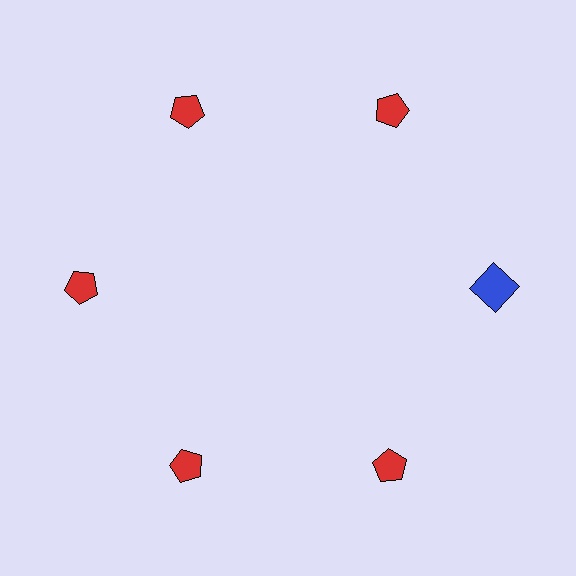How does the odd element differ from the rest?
It differs in both color (blue instead of red) and shape (square instead of pentagon).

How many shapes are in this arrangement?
There are 6 shapes arranged in a ring pattern.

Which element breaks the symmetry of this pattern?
The blue square at roughly the 3 o'clock position breaks the symmetry. All other shapes are red pentagons.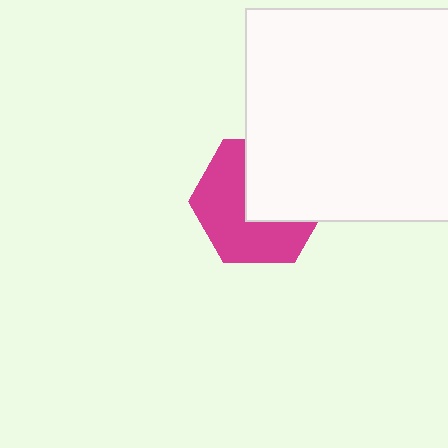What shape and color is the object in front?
The object in front is a white square.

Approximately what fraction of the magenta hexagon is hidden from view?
Roughly 43% of the magenta hexagon is hidden behind the white square.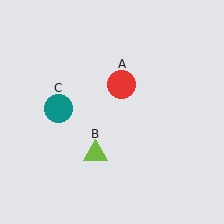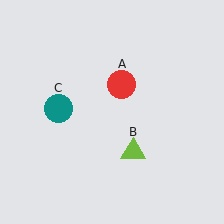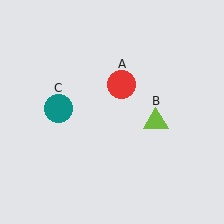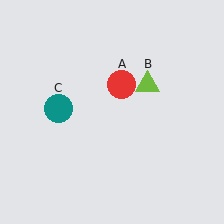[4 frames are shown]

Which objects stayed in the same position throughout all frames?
Red circle (object A) and teal circle (object C) remained stationary.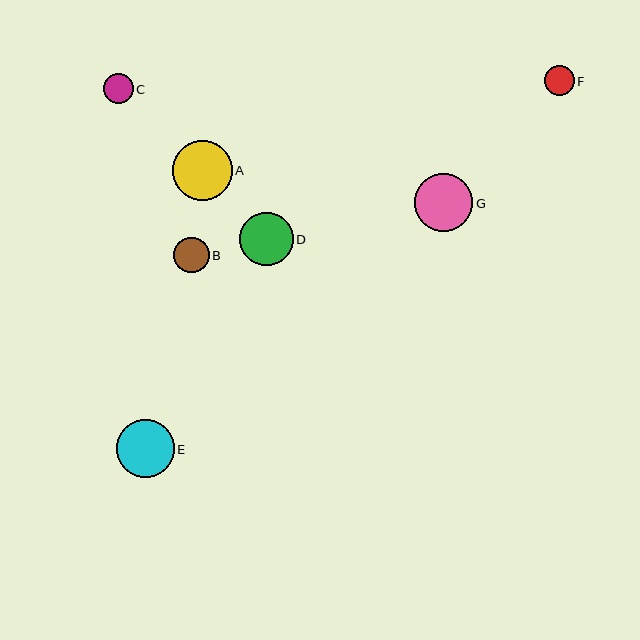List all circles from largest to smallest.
From largest to smallest: A, G, E, D, B, C, F.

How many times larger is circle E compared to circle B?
Circle E is approximately 1.6 times the size of circle B.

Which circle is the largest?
Circle A is the largest with a size of approximately 60 pixels.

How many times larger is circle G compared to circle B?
Circle G is approximately 1.6 times the size of circle B.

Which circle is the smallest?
Circle F is the smallest with a size of approximately 29 pixels.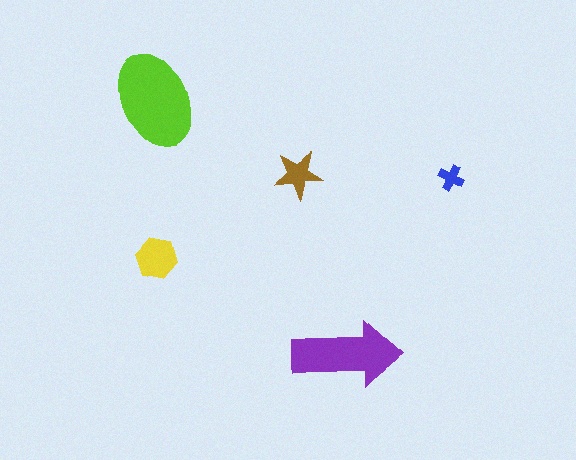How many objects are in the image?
There are 5 objects in the image.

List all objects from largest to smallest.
The lime ellipse, the purple arrow, the yellow hexagon, the brown star, the blue cross.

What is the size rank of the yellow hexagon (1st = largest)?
3rd.